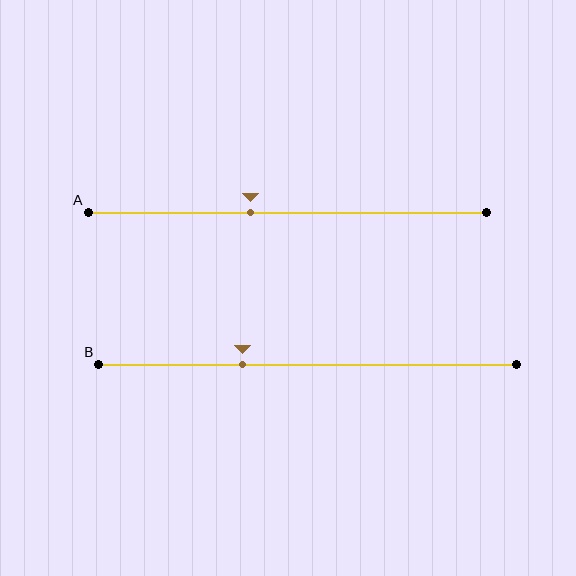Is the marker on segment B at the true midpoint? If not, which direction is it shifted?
No, the marker on segment B is shifted to the left by about 16% of the segment length.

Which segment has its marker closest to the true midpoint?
Segment A has its marker closest to the true midpoint.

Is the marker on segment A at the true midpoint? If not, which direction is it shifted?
No, the marker on segment A is shifted to the left by about 9% of the segment length.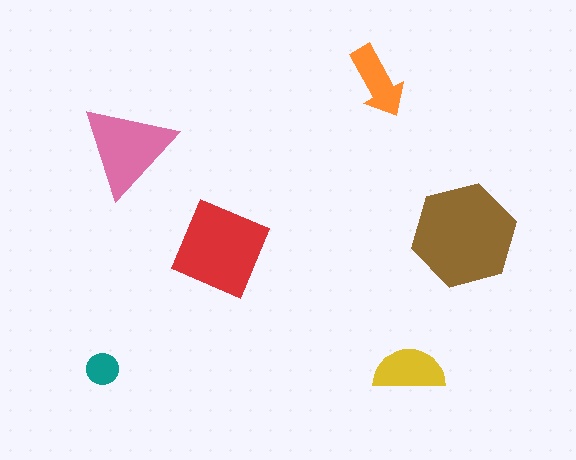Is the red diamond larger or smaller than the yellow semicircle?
Larger.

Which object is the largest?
The brown hexagon.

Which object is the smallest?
The teal circle.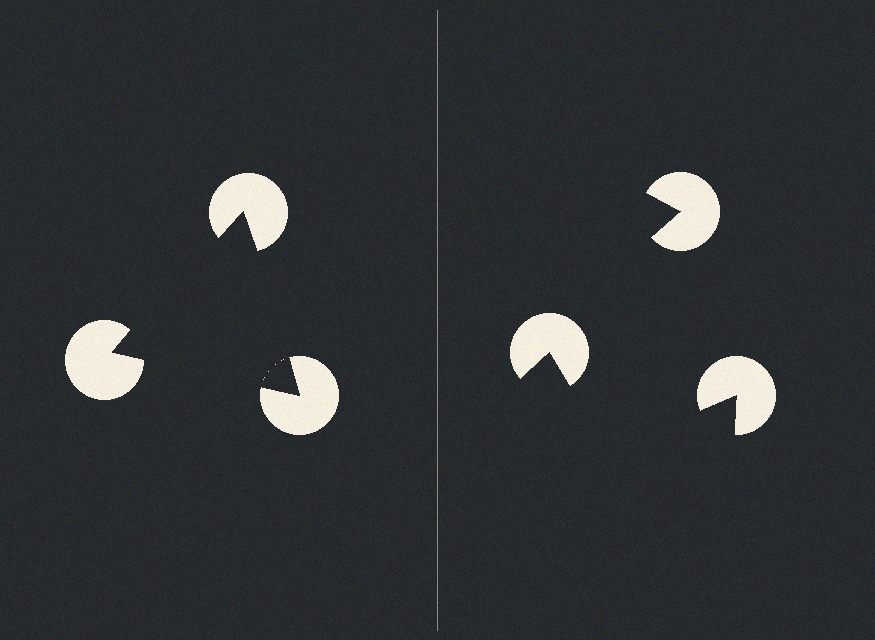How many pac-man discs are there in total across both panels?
6 — 3 on each side.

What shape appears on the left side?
An illusory triangle.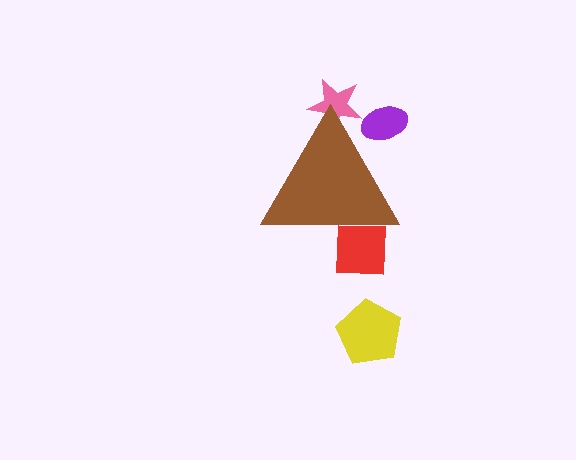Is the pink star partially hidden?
Yes, the pink star is partially hidden behind the brown triangle.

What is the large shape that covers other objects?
A brown triangle.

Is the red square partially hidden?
Yes, the red square is partially hidden behind the brown triangle.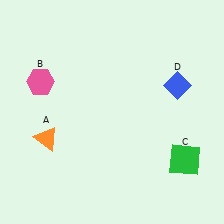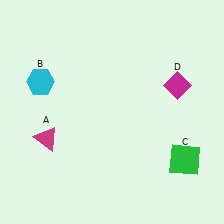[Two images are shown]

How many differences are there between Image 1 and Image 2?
There are 3 differences between the two images.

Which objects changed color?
A changed from orange to magenta. B changed from pink to cyan. D changed from blue to magenta.